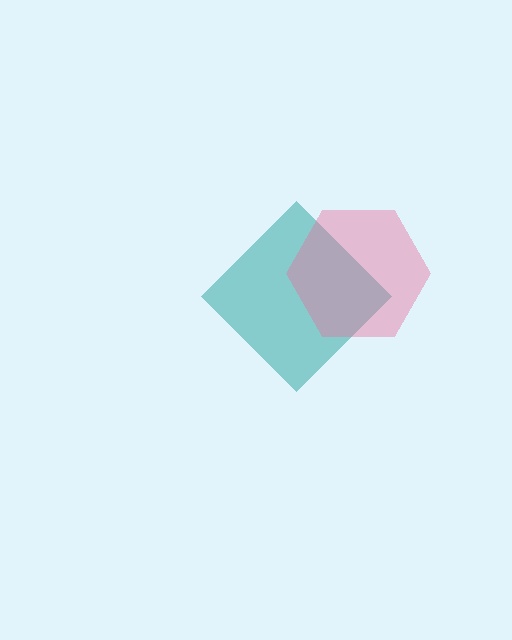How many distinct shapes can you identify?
There are 2 distinct shapes: a teal diamond, a pink hexagon.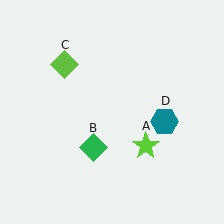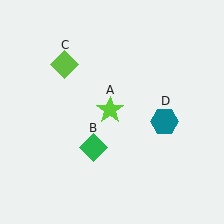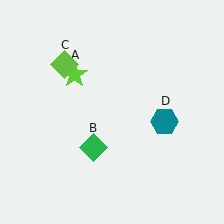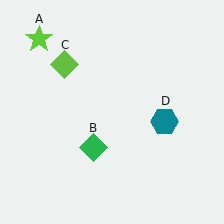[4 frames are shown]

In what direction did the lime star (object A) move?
The lime star (object A) moved up and to the left.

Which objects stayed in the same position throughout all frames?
Green diamond (object B) and lime diamond (object C) and teal hexagon (object D) remained stationary.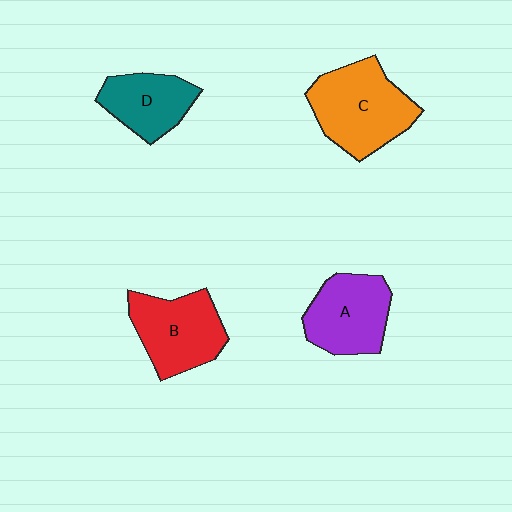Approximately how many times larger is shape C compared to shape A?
Approximately 1.3 times.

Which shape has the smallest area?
Shape D (teal).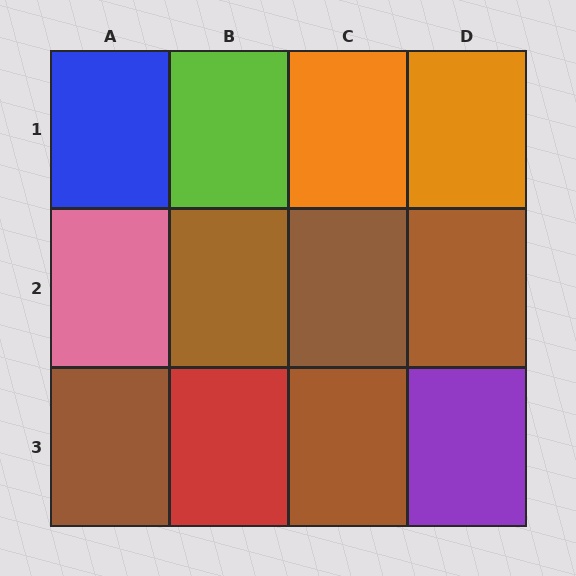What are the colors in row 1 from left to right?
Blue, lime, orange, orange.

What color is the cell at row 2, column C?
Brown.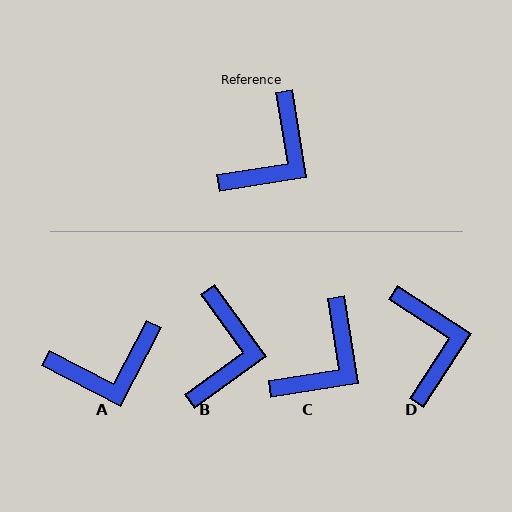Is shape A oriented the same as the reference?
No, it is off by about 37 degrees.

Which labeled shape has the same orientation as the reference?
C.